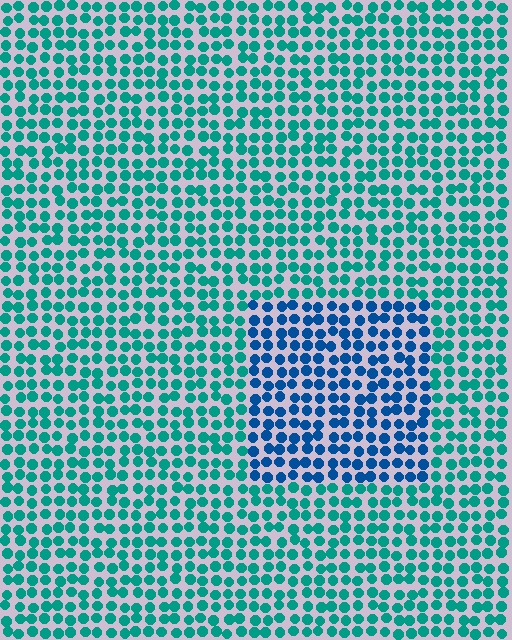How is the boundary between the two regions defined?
The boundary is defined purely by a slight shift in hue (about 38 degrees). Spacing, size, and orientation are identical on both sides.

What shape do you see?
I see a rectangle.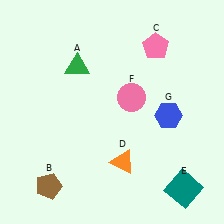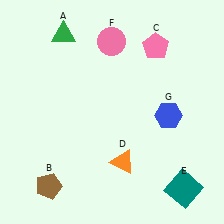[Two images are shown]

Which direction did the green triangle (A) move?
The green triangle (A) moved up.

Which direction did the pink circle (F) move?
The pink circle (F) moved up.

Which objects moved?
The objects that moved are: the green triangle (A), the pink circle (F).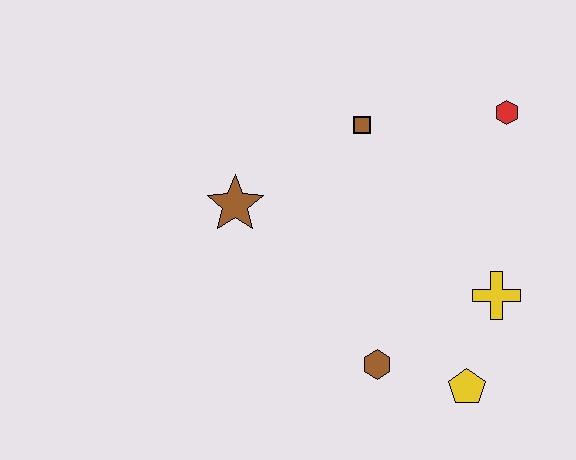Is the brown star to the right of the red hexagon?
No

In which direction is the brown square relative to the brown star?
The brown square is to the right of the brown star.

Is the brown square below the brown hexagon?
No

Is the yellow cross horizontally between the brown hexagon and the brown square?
No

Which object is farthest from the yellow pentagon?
The brown star is farthest from the yellow pentagon.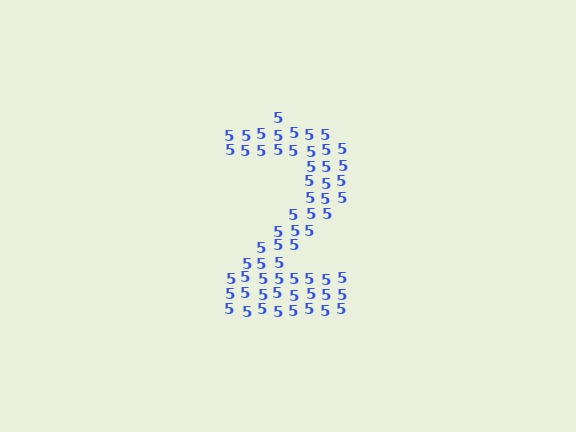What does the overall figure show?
The overall figure shows the digit 2.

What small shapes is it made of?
It is made of small digit 5's.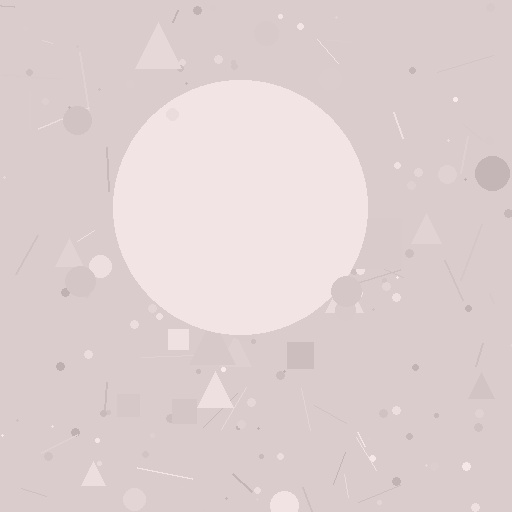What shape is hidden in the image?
A circle is hidden in the image.